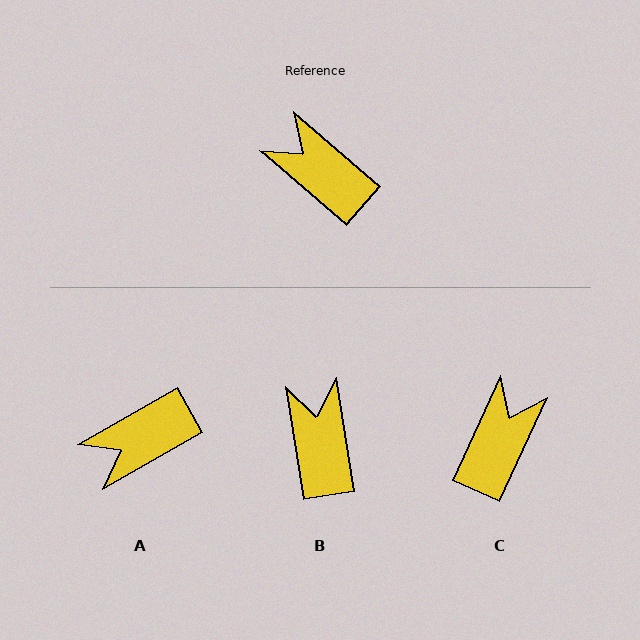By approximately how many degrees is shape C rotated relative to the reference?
Approximately 74 degrees clockwise.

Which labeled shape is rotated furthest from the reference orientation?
C, about 74 degrees away.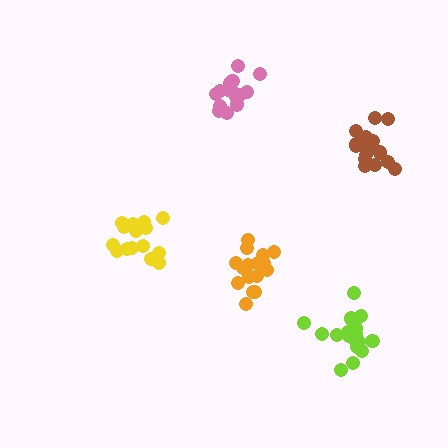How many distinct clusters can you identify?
There are 5 distinct clusters.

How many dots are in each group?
Group 1: 18 dots, Group 2: 18 dots, Group 3: 15 dots, Group 4: 15 dots, Group 5: 18 dots (84 total).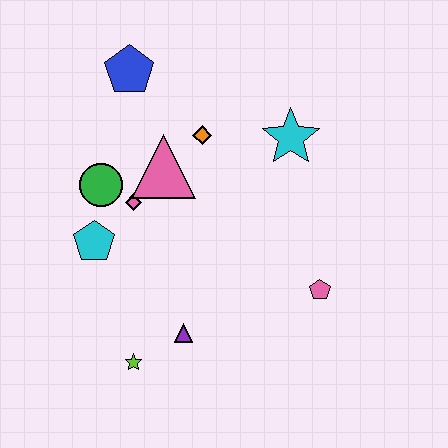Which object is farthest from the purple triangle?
The blue pentagon is farthest from the purple triangle.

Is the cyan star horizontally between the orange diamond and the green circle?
No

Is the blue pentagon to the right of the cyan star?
No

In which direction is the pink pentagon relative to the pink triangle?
The pink pentagon is to the right of the pink triangle.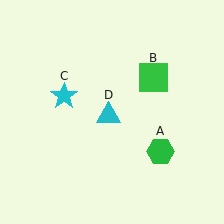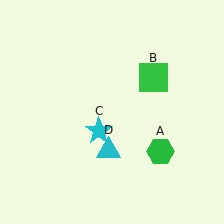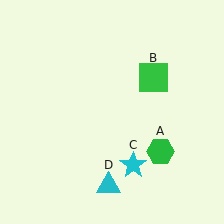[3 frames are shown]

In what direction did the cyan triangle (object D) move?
The cyan triangle (object D) moved down.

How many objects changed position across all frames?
2 objects changed position: cyan star (object C), cyan triangle (object D).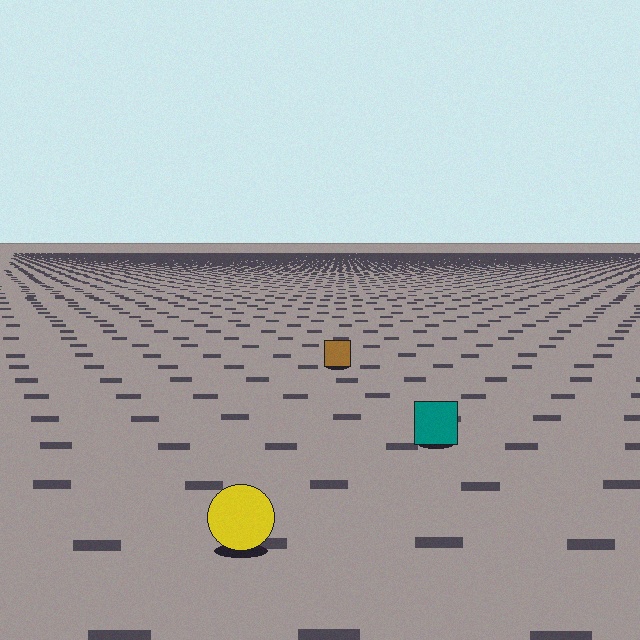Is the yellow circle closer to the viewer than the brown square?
Yes. The yellow circle is closer — you can tell from the texture gradient: the ground texture is coarser near it.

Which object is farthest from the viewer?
The brown square is farthest from the viewer. It appears smaller and the ground texture around it is denser.